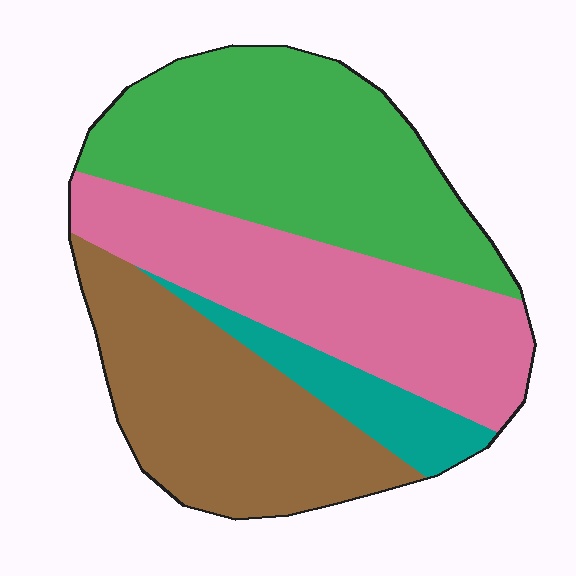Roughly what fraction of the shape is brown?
Brown covers about 25% of the shape.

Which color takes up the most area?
Green, at roughly 35%.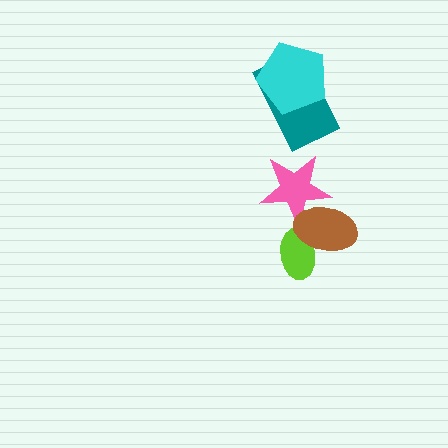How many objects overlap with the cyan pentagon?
1 object overlaps with the cyan pentagon.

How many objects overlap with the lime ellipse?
1 object overlaps with the lime ellipse.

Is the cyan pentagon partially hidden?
No, no other shape covers it.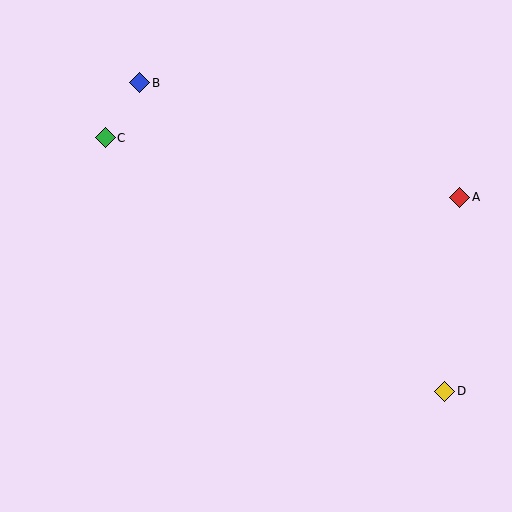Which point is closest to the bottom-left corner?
Point C is closest to the bottom-left corner.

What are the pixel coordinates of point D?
Point D is at (445, 391).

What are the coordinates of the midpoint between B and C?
The midpoint between B and C is at (122, 110).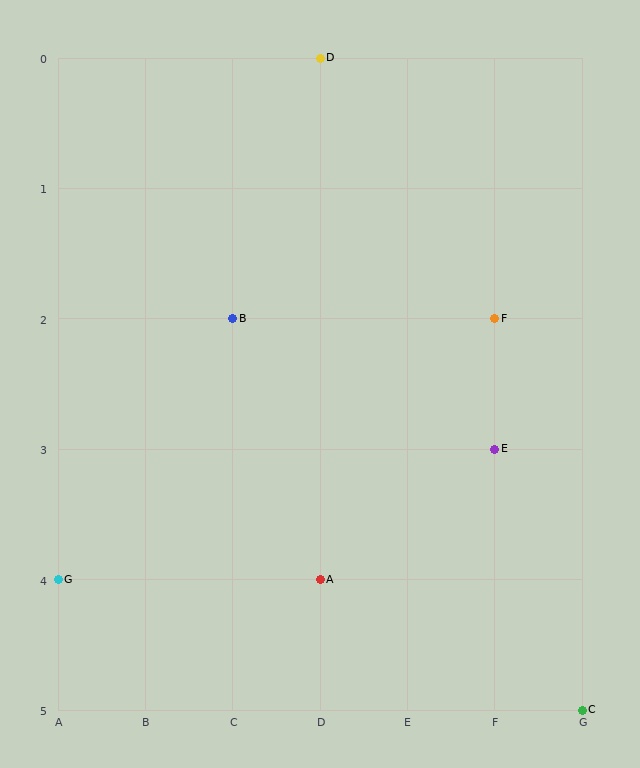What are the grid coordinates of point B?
Point B is at grid coordinates (C, 2).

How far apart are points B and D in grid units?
Points B and D are 1 column and 2 rows apart (about 2.2 grid units diagonally).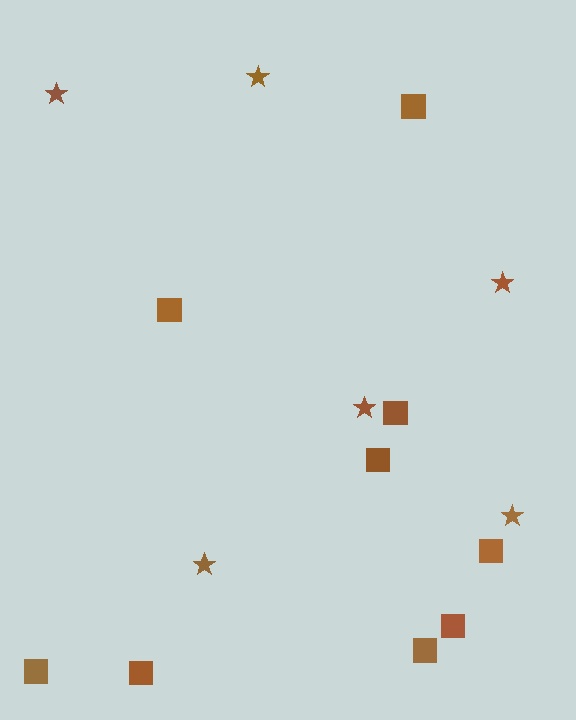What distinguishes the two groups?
There are 2 groups: one group of stars (6) and one group of squares (9).